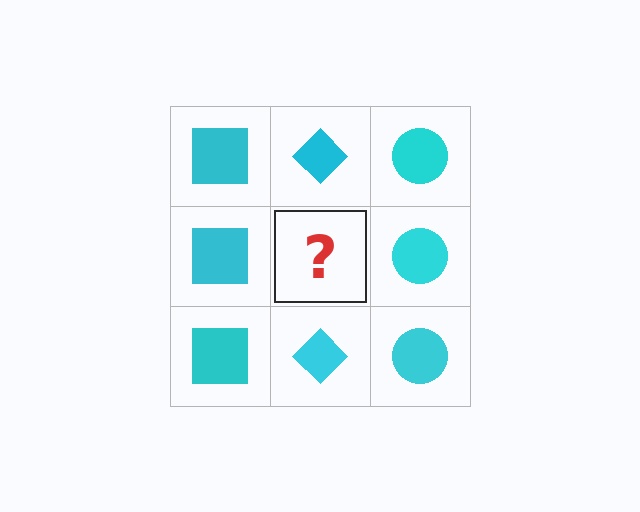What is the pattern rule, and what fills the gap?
The rule is that each column has a consistent shape. The gap should be filled with a cyan diamond.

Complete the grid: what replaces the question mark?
The question mark should be replaced with a cyan diamond.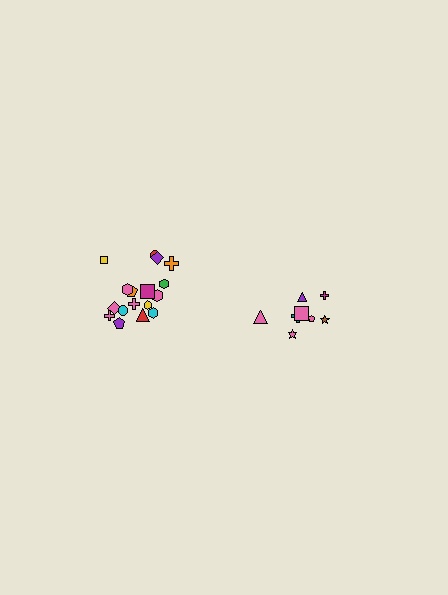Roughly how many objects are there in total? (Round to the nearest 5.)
Roughly 25 objects in total.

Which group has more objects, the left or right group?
The left group.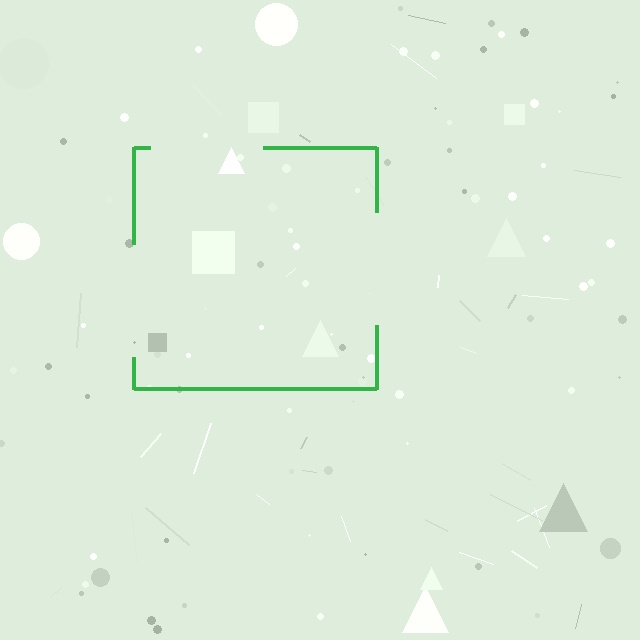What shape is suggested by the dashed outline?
The dashed outline suggests a square.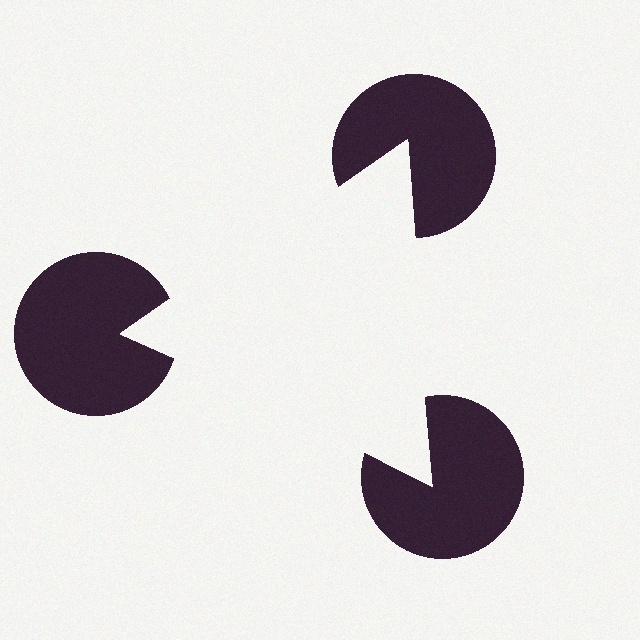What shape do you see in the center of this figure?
An illusory triangle — its edges are inferred from the aligned wedge cuts in the pac-man discs, not physically drawn.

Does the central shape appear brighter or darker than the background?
It typically appears slightly brighter than the background, even though no actual brightness change is drawn.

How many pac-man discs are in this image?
There are 3 — one at each vertex of the illusory triangle.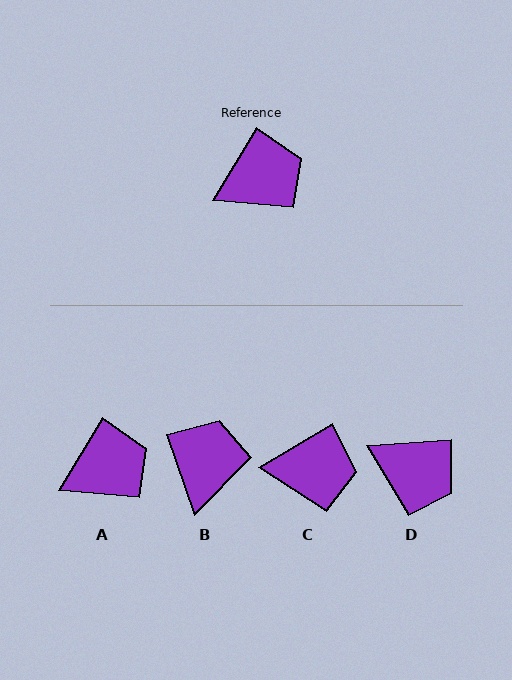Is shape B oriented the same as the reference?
No, it is off by about 49 degrees.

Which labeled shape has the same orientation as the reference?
A.